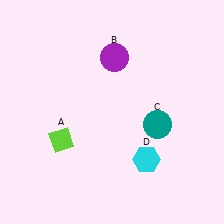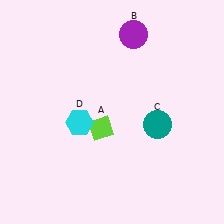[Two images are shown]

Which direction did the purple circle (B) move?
The purple circle (B) moved up.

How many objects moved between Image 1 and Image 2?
3 objects moved between the two images.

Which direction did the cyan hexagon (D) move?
The cyan hexagon (D) moved left.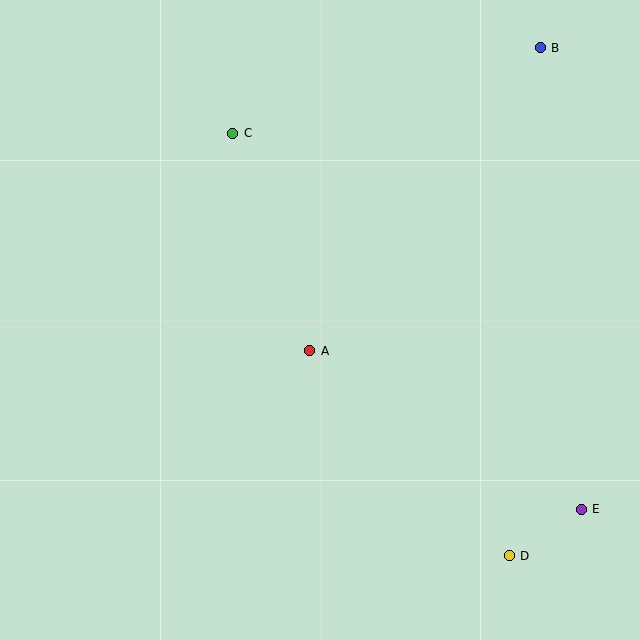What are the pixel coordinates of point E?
Point E is at (581, 509).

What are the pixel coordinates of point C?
Point C is at (233, 133).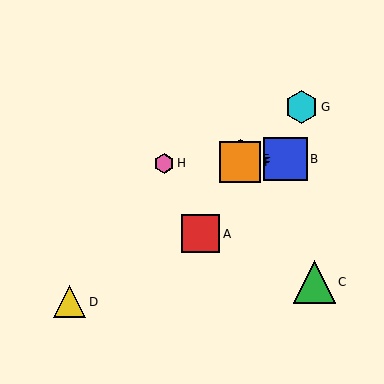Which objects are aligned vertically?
Objects E, F are aligned vertically.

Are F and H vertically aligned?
No, F is at x≈240 and H is at x≈164.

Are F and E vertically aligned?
Yes, both are at x≈240.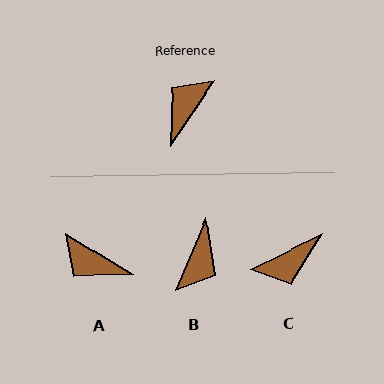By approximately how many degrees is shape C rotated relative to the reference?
Approximately 150 degrees counter-clockwise.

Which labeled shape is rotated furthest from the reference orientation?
B, about 169 degrees away.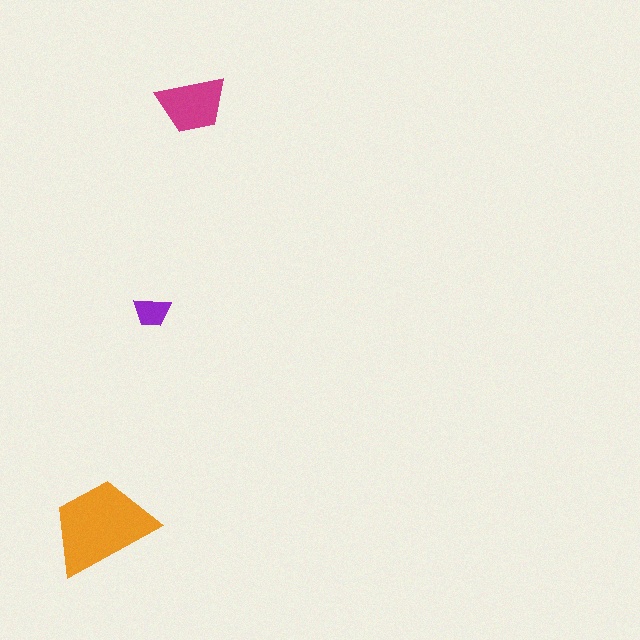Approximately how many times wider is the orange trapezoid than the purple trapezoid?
About 3 times wider.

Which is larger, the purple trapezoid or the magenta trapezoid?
The magenta one.